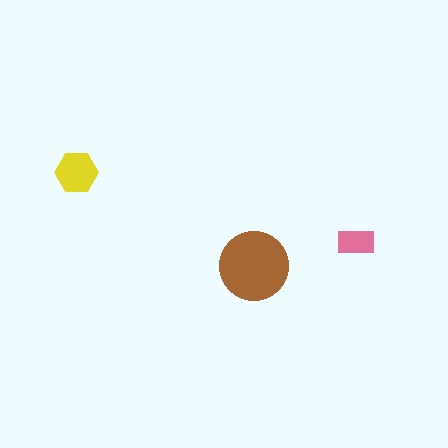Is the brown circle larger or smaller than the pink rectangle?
Larger.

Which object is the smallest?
The pink rectangle.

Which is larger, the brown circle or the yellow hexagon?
The brown circle.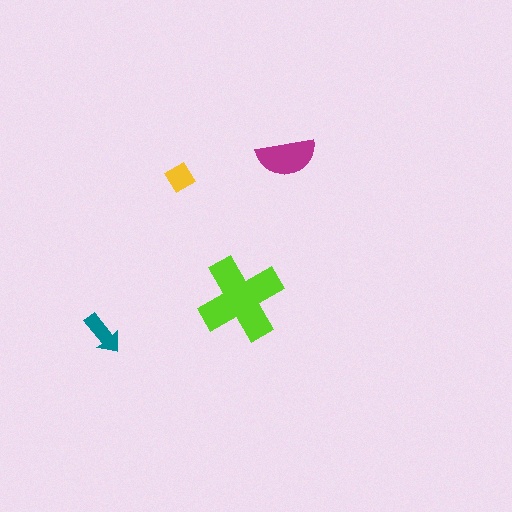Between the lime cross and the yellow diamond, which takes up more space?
The lime cross.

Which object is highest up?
The magenta semicircle is topmost.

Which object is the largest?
The lime cross.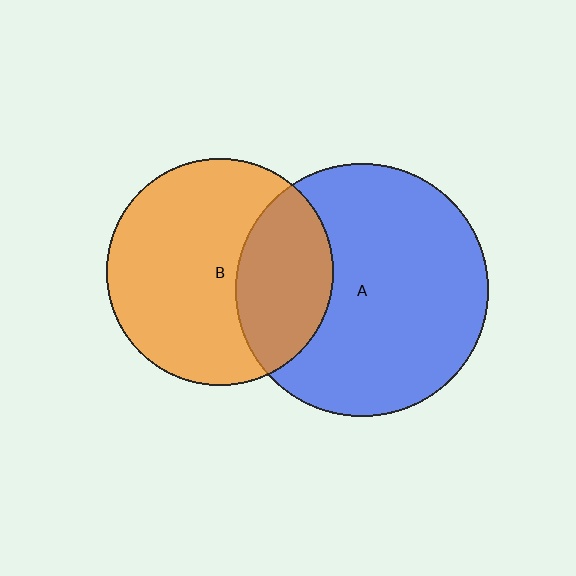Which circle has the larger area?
Circle A (blue).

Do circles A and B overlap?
Yes.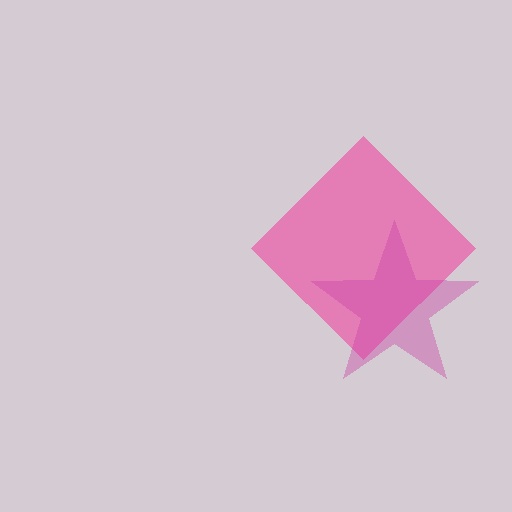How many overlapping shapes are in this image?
There are 2 overlapping shapes in the image.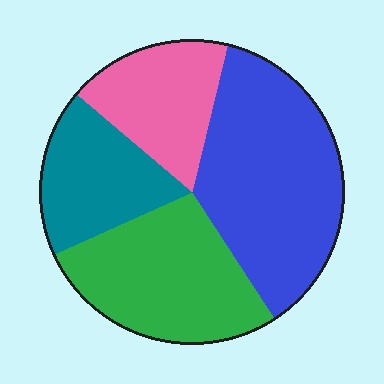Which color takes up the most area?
Blue, at roughly 35%.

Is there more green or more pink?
Green.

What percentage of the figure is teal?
Teal covers 18% of the figure.